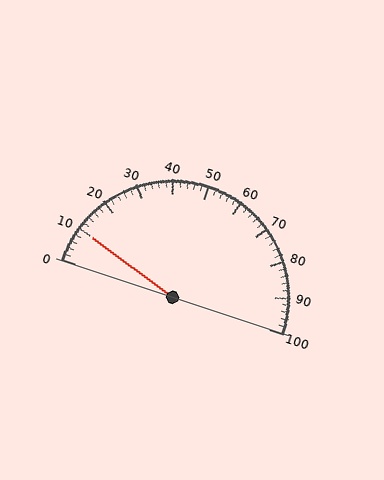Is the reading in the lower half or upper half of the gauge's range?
The reading is in the lower half of the range (0 to 100).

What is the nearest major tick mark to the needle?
The nearest major tick mark is 10.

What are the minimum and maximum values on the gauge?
The gauge ranges from 0 to 100.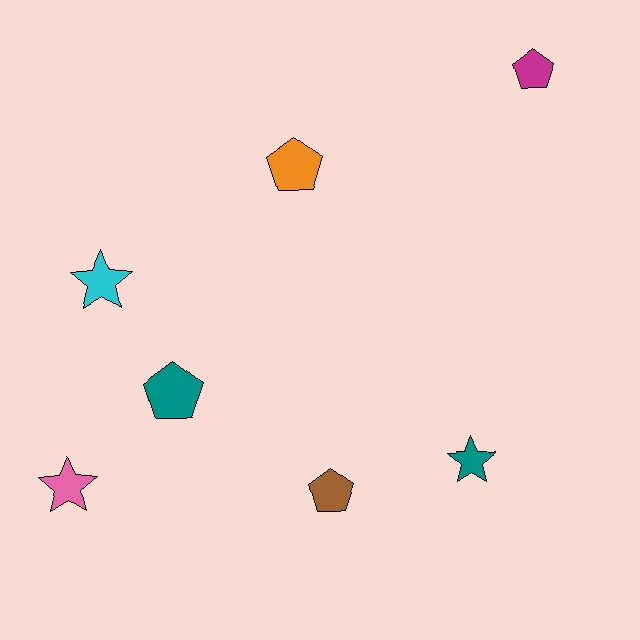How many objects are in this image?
There are 7 objects.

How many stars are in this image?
There are 3 stars.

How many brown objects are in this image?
There is 1 brown object.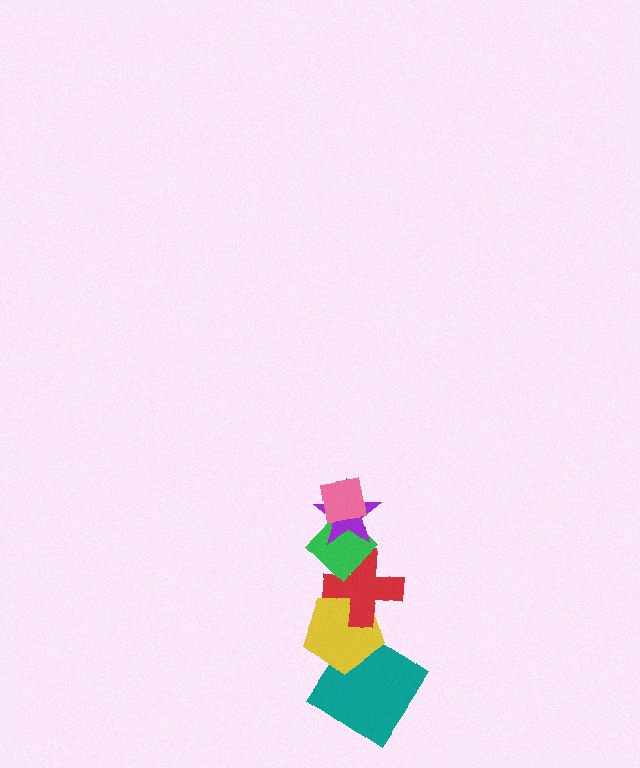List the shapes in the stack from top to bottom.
From top to bottom: the pink square, the purple star, the green diamond, the red cross, the yellow pentagon, the teal diamond.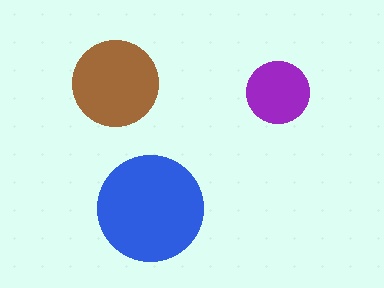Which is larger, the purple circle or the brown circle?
The brown one.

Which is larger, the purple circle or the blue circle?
The blue one.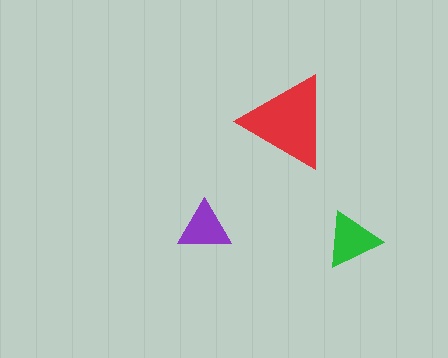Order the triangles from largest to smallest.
the red one, the green one, the purple one.